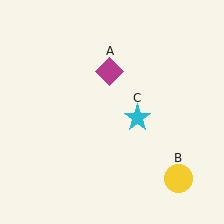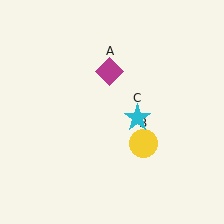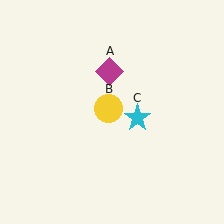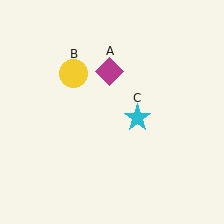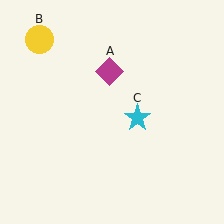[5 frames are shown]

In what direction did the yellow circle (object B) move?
The yellow circle (object B) moved up and to the left.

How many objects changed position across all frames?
1 object changed position: yellow circle (object B).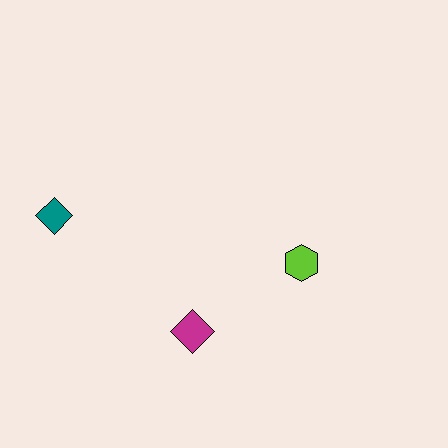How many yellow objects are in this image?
There are no yellow objects.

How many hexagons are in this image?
There is 1 hexagon.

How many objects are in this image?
There are 3 objects.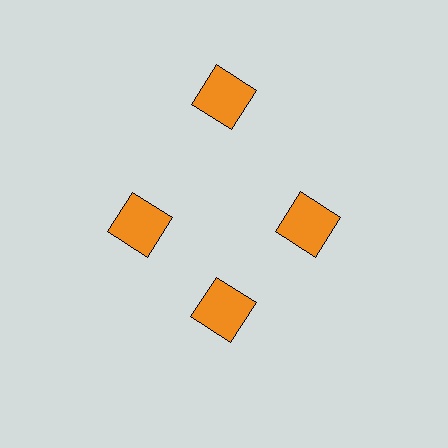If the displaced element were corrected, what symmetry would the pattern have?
It would have 4-fold rotational symmetry — the pattern would map onto itself every 90 degrees.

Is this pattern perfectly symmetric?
No. The 4 orange squares are arranged in a ring, but one element near the 12 o'clock position is pushed outward from the center, breaking the 4-fold rotational symmetry.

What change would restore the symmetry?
The symmetry would be restored by moving it inward, back onto the ring so that all 4 squares sit at equal angles and equal distance from the center.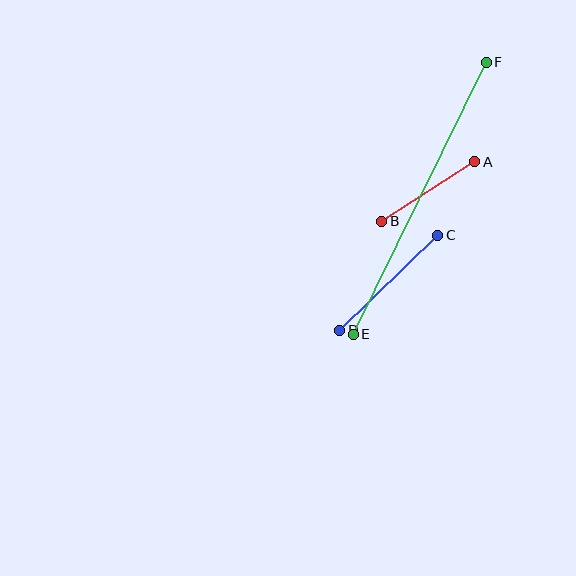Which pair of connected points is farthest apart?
Points E and F are farthest apart.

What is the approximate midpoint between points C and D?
The midpoint is at approximately (389, 283) pixels.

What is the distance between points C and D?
The distance is approximately 136 pixels.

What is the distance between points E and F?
The distance is approximately 302 pixels.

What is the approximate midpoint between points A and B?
The midpoint is at approximately (428, 191) pixels.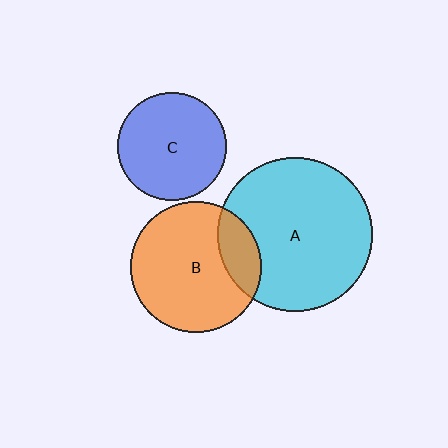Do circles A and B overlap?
Yes.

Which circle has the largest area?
Circle A (cyan).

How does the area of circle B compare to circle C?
Approximately 1.5 times.